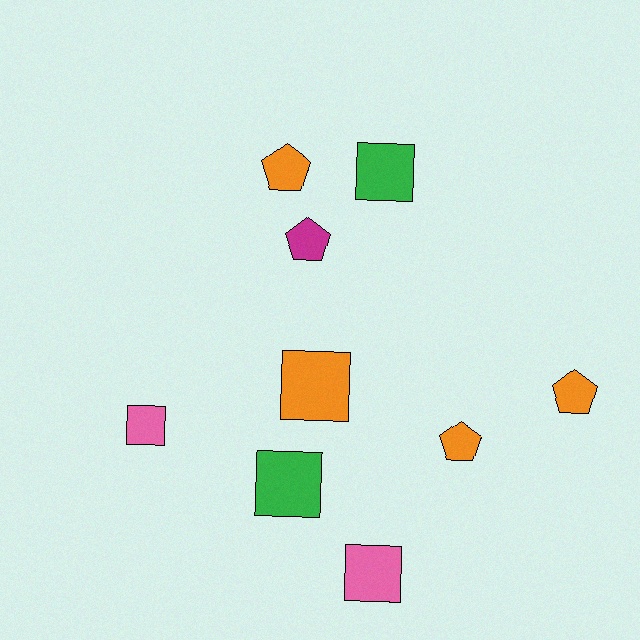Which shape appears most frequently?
Square, with 5 objects.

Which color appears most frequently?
Orange, with 4 objects.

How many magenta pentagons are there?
There is 1 magenta pentagon.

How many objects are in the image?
There are 9 objects.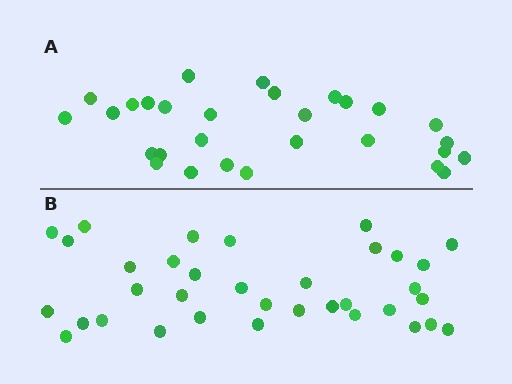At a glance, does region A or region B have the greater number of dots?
Region B (the bottom region) has more dots.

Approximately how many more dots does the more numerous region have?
Region B has about 6 more dots than region A.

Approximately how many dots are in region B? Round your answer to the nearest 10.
About 40 dots. (The exact count is 35, which rounds to 40.)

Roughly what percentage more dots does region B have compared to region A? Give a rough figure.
About 20% more.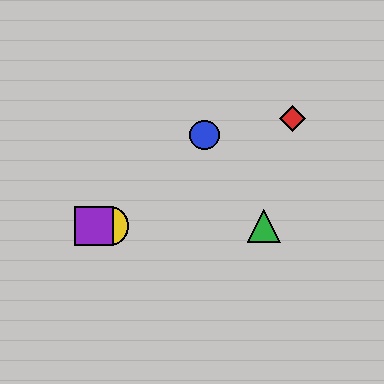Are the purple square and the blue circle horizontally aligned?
No, the purple square is at y≈226 and the blue circle is at y≈135.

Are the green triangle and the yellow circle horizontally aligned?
Yes, both are at y≈226.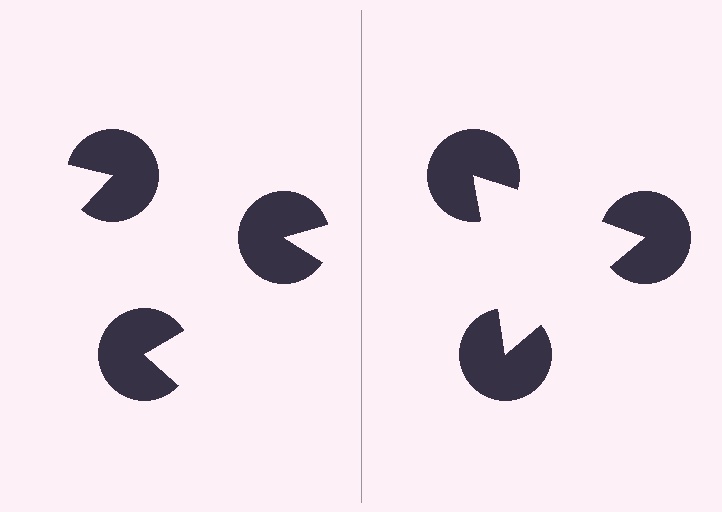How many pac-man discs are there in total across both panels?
6 — 3 on each side.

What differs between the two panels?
The pac-man discs are positioned identically on both sides; only the wedge orientations differ. On the right they align to a triangle; on the left they are misaligned.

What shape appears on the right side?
An illusory triangle.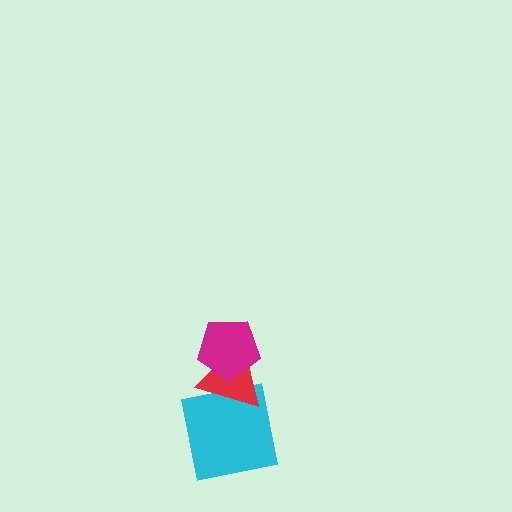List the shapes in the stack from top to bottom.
From top to bottom: the magenta pentagon, the red triangle, the cyan square.